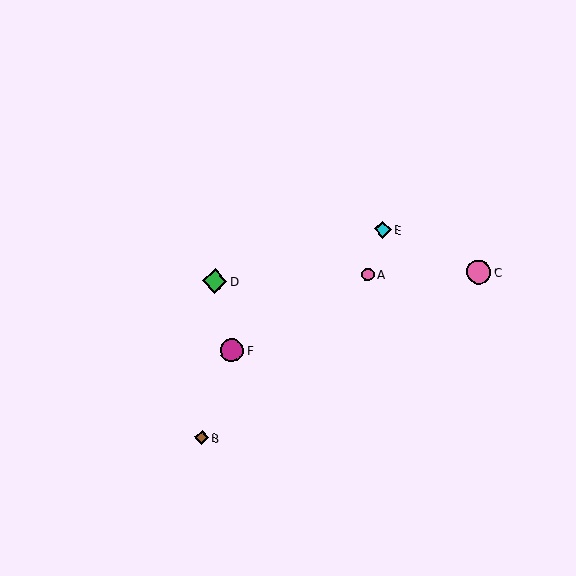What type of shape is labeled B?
Shape B is a brown diamond.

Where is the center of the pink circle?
The center of the pink circle is at (368, 274).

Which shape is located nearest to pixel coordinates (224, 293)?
The green diamond (labeled D) at (215, 281) is nearest to that location.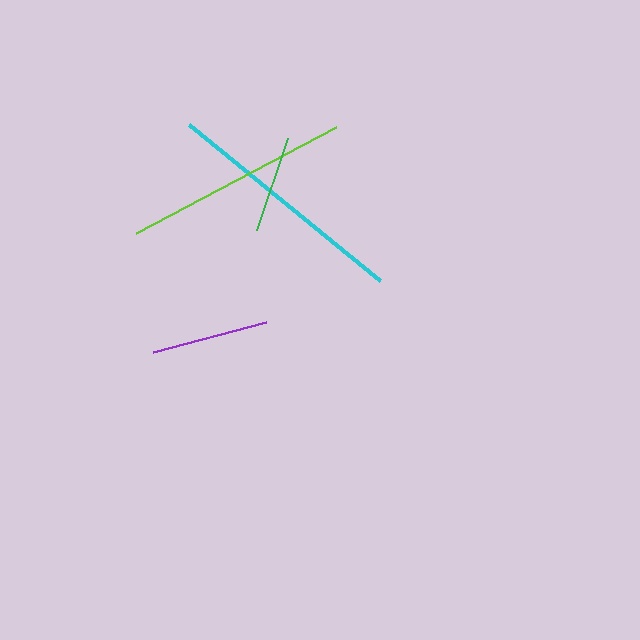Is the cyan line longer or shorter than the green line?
The cyan line is longer than the green line.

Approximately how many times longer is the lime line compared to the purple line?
The lime line is approximately 1.9 times the length of the purple line.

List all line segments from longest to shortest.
From longest to shortest: cyan, lime, purple, green.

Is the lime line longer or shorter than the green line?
The lime line is longer than the green line.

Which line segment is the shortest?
The green line is the shortest at approximately 97 pixels.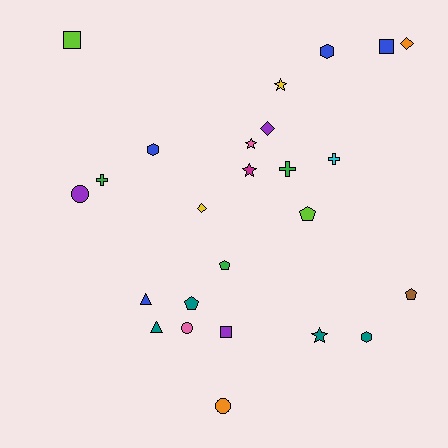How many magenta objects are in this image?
There is 1 magenta object.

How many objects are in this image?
There are 25 objects.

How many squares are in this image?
There are 3 squares.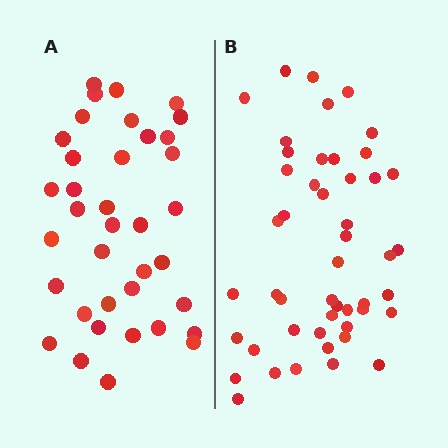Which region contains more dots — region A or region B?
Region B (the right region) has more dots.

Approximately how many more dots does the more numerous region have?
Region B has roughly 12 or so more dots than region A.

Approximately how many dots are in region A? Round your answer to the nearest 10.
About 40 dots. (The exact count is 37, which rounds to 40.)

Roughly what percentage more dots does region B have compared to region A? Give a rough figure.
About 30% more.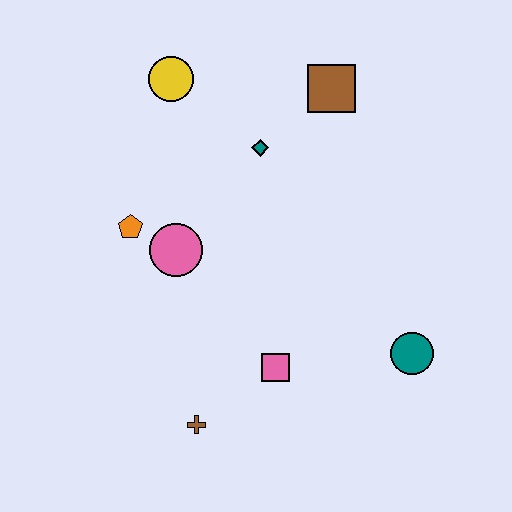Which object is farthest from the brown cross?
The brown square is farthest from the brown cross.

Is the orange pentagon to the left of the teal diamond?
Yes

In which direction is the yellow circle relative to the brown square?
The yellow circle is to the left of the brown square.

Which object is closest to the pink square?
The brown cross is closest to the pink square.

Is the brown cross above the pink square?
No